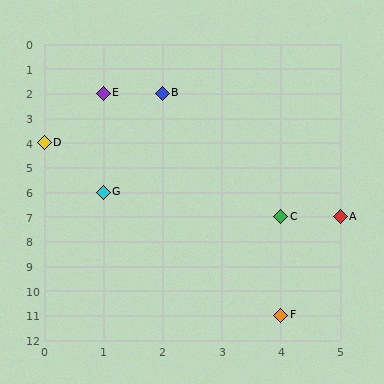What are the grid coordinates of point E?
Point E is at grid coordinates (1, 2).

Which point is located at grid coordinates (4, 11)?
Point F is at (4, 11).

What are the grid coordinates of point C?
Point C is at grid coordinates (4, 7).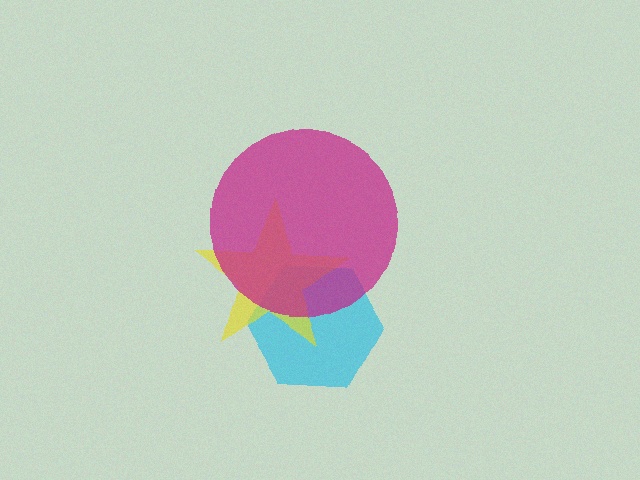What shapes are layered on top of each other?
The layered shapes are: a cyan hexagon, a yellow star, a magenta circle.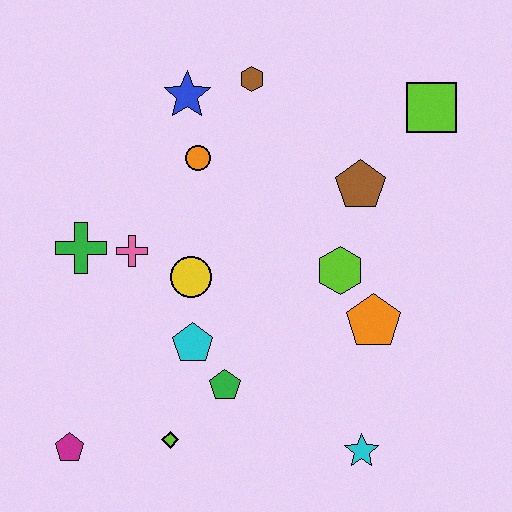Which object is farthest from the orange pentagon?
The magenta pentagon is farthest from the orange pentagon.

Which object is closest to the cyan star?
The orange pentagon is closest to the cyan star.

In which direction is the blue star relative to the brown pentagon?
The blue star is to the left of the brown pentagon.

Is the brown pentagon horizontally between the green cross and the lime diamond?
No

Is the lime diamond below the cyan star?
No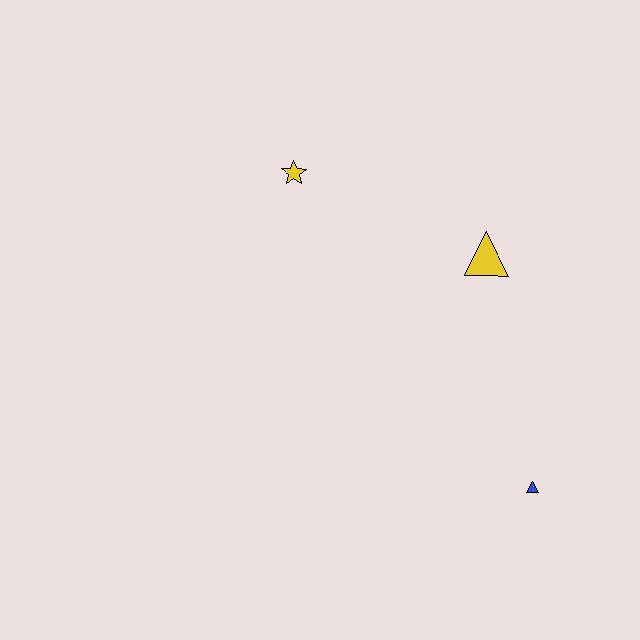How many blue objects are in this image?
There is 1 blue object.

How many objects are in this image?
There are 3 objects.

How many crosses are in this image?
There are no crosses.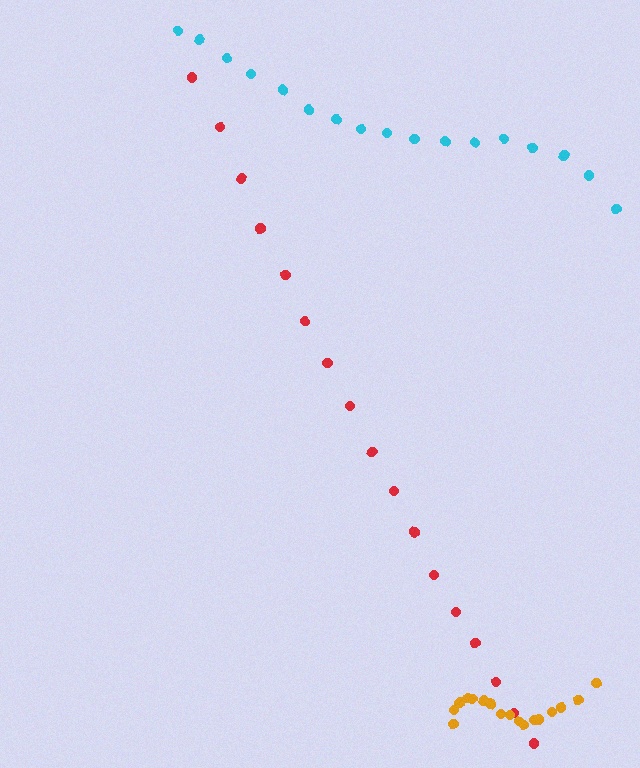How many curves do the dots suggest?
There are 3 distinct paths.